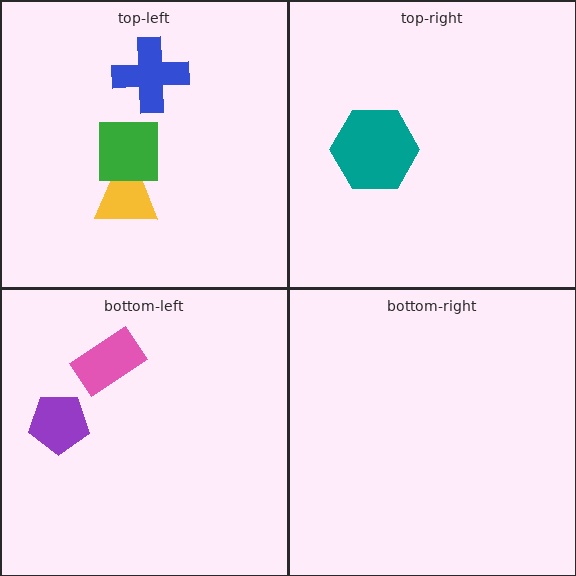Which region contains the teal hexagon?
The top-right region.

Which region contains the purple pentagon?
The bottom-left region.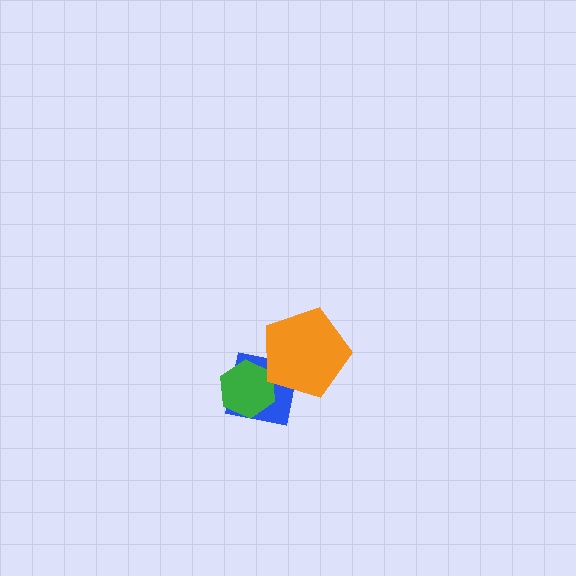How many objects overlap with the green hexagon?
2 objects overlap with the green hexagon.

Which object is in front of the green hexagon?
The orange pentagon is in front of the green hexagon.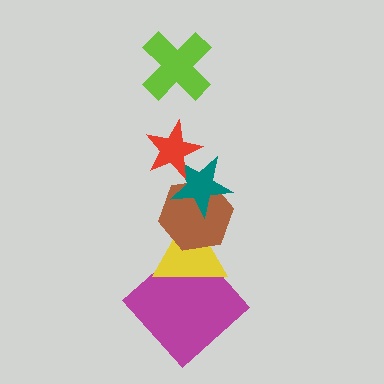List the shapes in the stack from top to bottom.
From top to bottom: the lime cross, the red star, the teal star, the brown hexagon, the yellow triangle, the magenta diamond.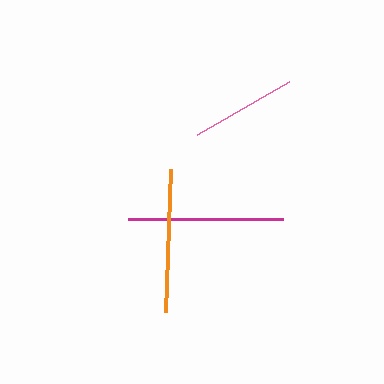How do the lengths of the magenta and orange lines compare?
The magenta and orange lines are approximately the same length.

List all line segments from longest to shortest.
From longest to shortest: magenta, orange, pink.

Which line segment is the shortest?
The pink line is the shortest at approximately 106 pixels.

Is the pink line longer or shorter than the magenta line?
The magenta line is longer than the pink line.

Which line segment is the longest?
The magenta line is the longest at approximately 155 pixels.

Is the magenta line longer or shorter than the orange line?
The magenta line is longer than the orange line.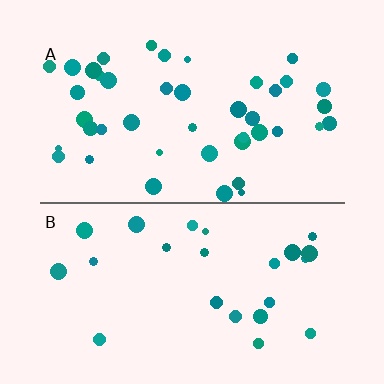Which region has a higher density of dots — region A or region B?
A (the top).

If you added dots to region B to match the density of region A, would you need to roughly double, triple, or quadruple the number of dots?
Approximately double.